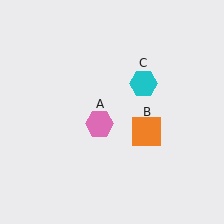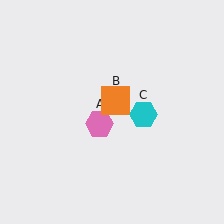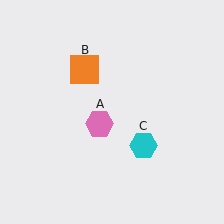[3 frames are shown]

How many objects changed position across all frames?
2 objects changed position: orange square (object B), cyan hexagon (object C).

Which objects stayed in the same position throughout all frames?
Pink hexagon (object A) remained stationary.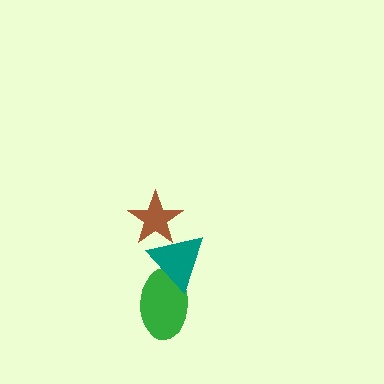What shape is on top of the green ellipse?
The teal triangle is on top of the green ellipse.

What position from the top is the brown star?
The brown star is 1st from the top.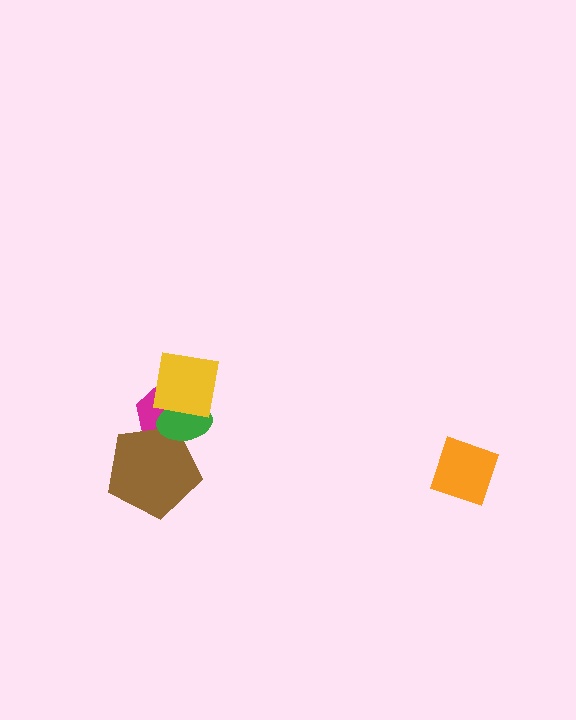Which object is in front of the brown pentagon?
The green ellipse is in front of the brown pentagon.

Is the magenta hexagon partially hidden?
Yes, it is partially covered by another shape.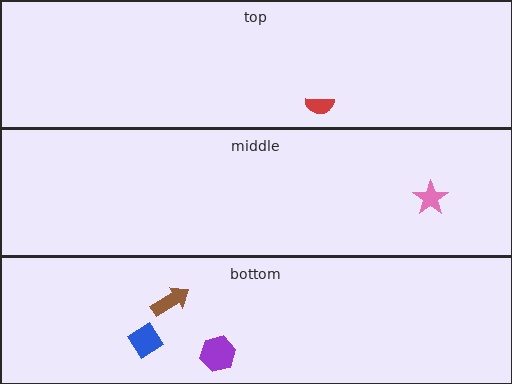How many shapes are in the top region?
1.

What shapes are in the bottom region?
The purple hexagon, the brown arrow, the blue diamond.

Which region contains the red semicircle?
The top region.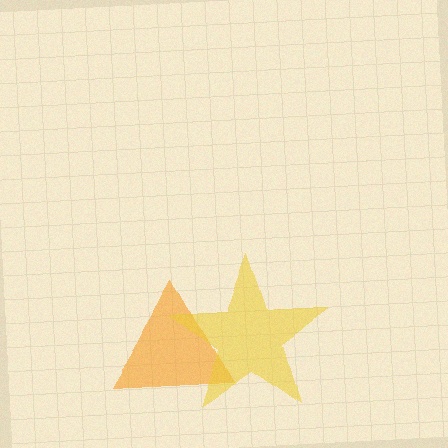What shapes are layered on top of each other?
The layered shapes are: an orange triangle, a yellow star.